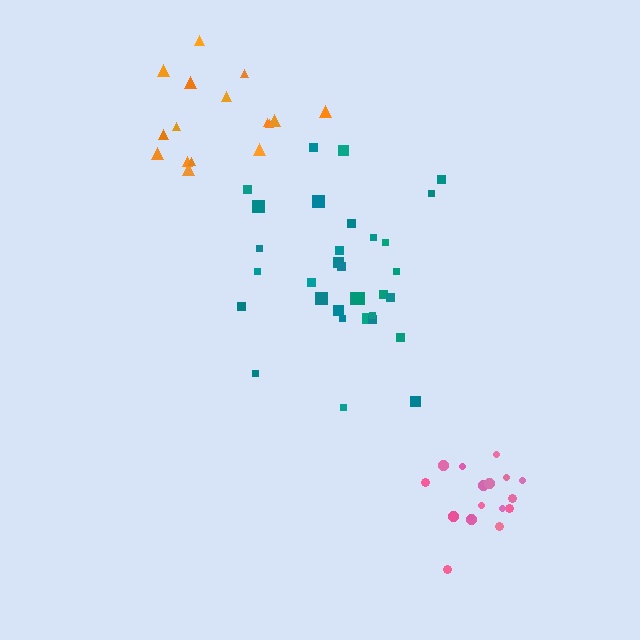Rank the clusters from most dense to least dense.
pink, teal, orange.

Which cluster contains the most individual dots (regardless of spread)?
Teal (32).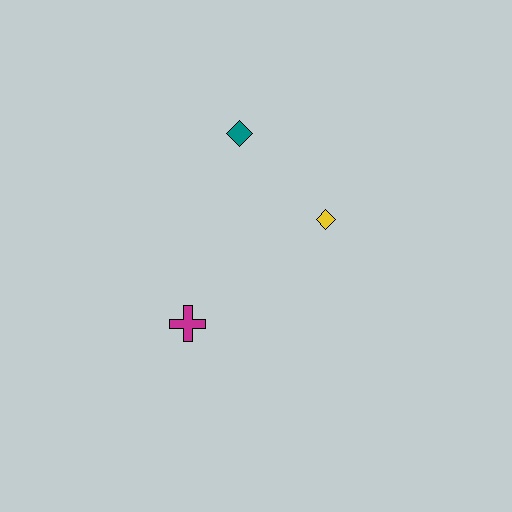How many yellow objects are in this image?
There is 1 yellow object.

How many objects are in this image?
There are 3 objects.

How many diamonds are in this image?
There are 2 diamonds.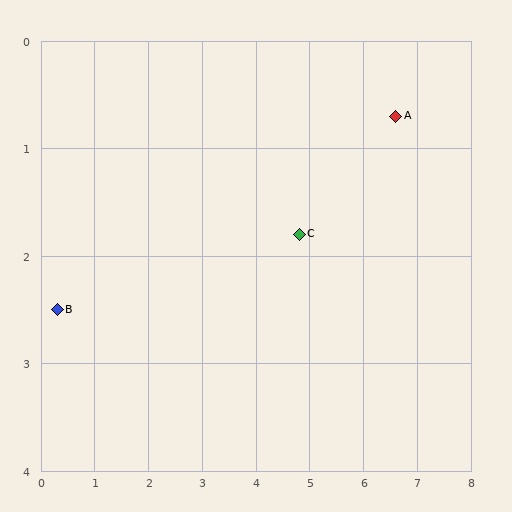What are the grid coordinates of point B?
Point B is at approximately (0.3, 2.5).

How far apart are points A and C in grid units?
Points A and C are about 2.1 grid units apart.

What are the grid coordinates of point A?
Point A is at approximately (6.6, 0.7).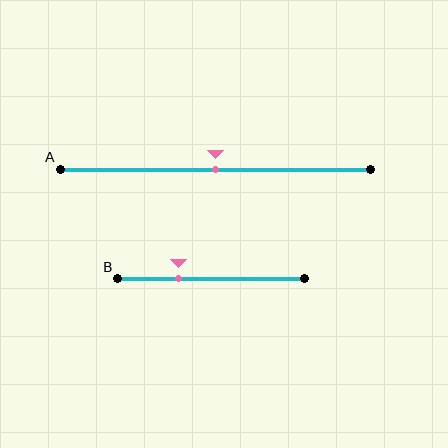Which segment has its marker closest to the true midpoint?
Segment A has its marker closest to the true midpoint.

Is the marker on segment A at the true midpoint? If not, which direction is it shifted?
Yes, the marker on segment A is at the true midpoint.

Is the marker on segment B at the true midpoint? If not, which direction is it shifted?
No, the marker on segment B is shifted to the left by about 17% of the segment length.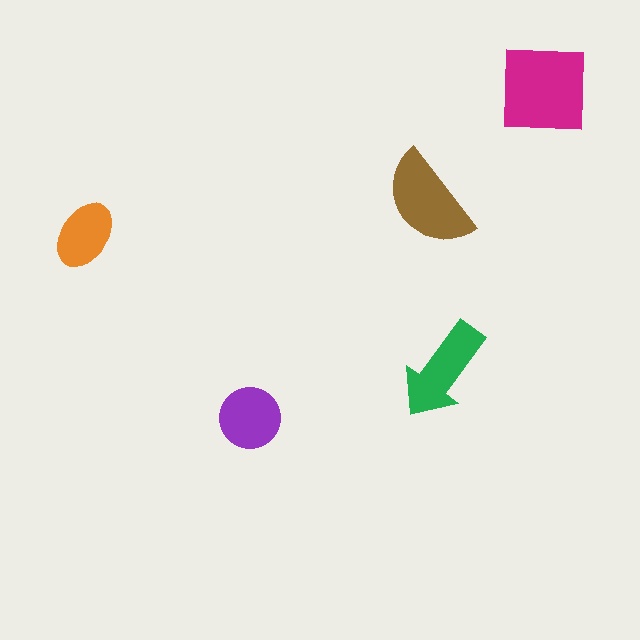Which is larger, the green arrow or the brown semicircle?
The brown semicircle.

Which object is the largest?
The magenta square.